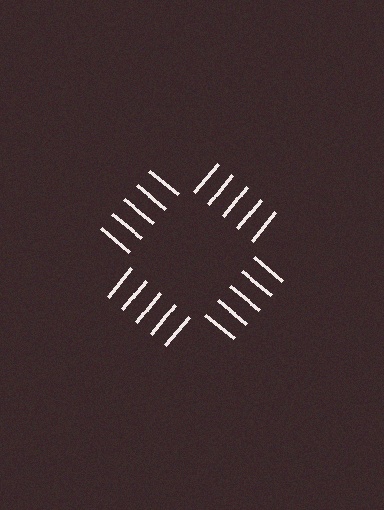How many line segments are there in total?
20 — 5 along each of the 4 edges.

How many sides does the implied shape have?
4 sides — the line-ends trace a square.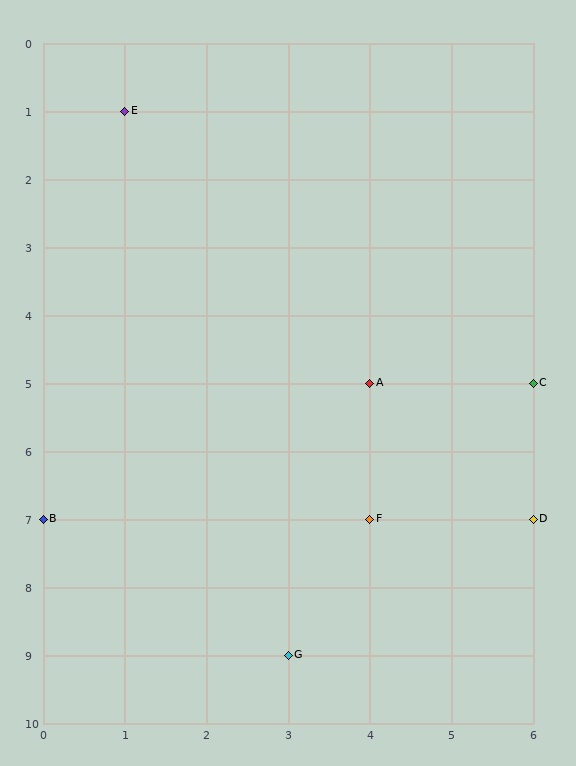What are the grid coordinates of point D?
Point D is at grid coordinates (6, 7).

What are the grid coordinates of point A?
Point A is at grid coordinates (4, 5).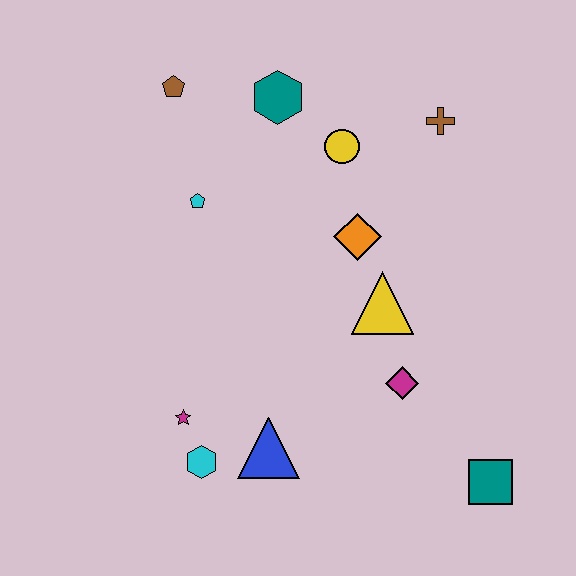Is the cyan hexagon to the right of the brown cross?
No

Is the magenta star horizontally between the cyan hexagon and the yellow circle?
No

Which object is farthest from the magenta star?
The brown cross is farthest from the magenta star.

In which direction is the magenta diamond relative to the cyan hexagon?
The magenta diamond is to the right of the cyan hexagon.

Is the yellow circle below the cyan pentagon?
No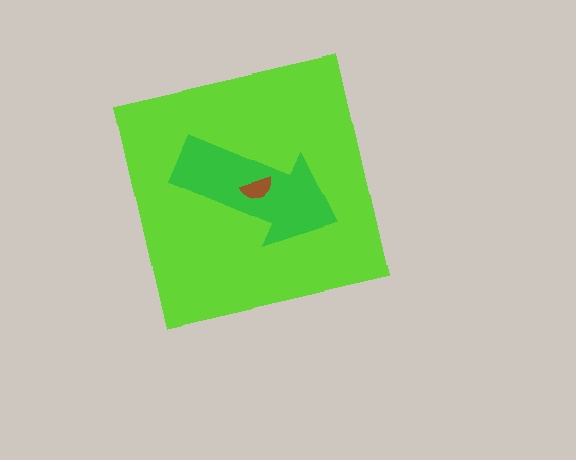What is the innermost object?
The brown semicircle.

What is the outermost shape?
The lime square.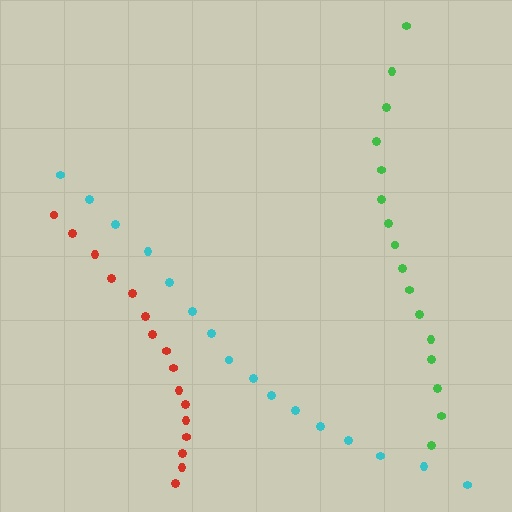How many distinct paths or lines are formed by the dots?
There are 3 distinct paths.